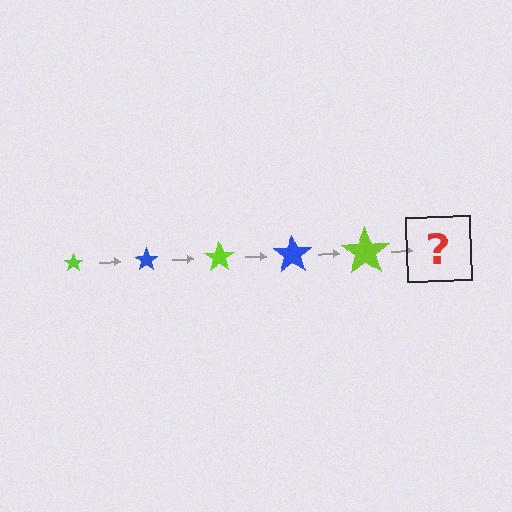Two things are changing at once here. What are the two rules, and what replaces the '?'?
The two rules are that the star grows larger each step and the color cycles through lime and blue. The '?' should be a blue star, larger than the previous one.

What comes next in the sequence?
The next element should be a blue star, larger than the previous one.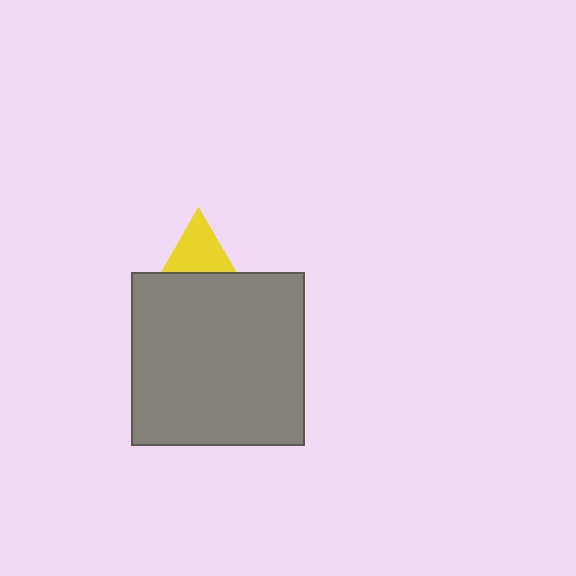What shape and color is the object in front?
The object in front is a gray square.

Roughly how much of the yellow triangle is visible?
About half of it is visible (roughly 49%).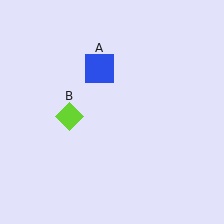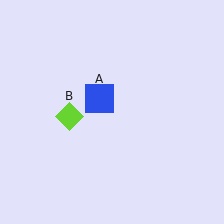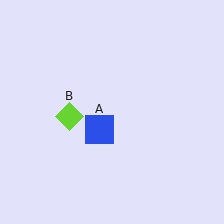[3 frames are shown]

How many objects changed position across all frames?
1 object changed position: blue square (object A).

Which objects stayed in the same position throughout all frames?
Lime diamond (object B) remained stationary.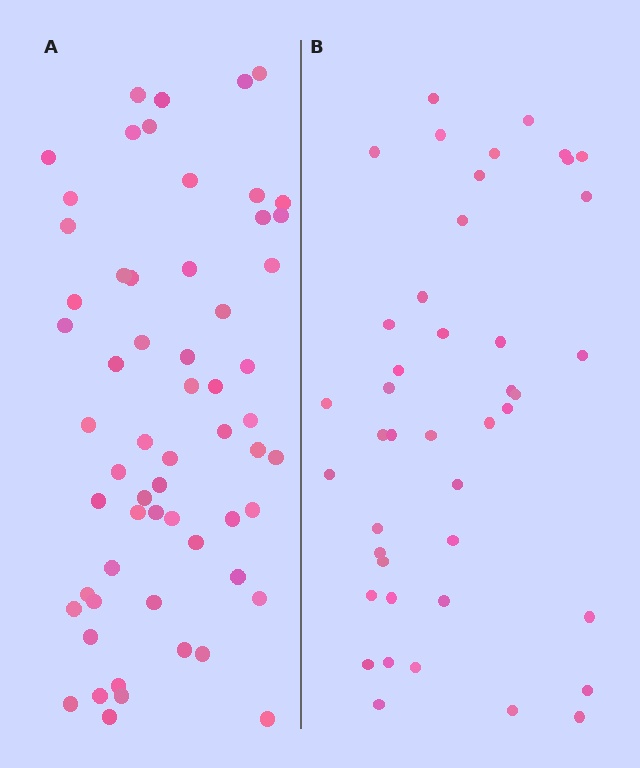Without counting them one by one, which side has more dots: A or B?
Region A (the left region) has more dots.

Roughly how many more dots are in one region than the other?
Region A has approximately 15 more dots than region B.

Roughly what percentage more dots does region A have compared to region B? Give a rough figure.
About 40% more.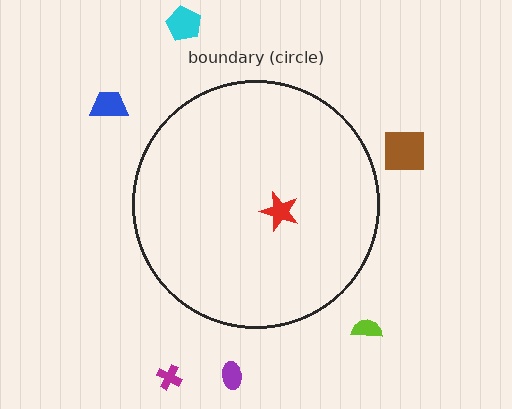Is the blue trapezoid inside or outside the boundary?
Outside.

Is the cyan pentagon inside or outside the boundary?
Outside.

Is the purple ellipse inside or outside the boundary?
Outside.